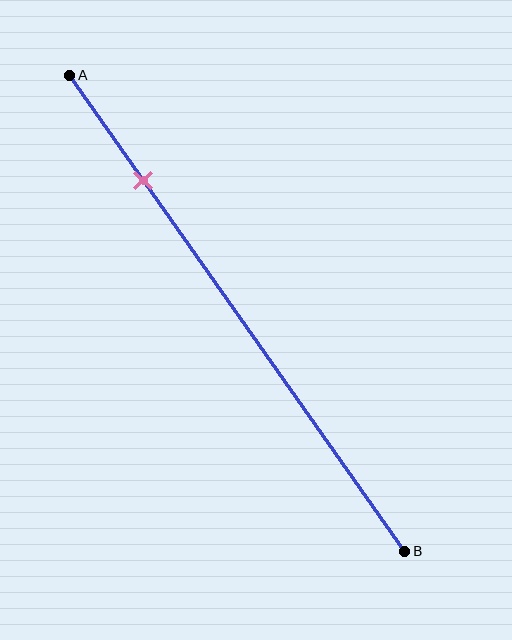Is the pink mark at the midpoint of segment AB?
No, the mark is at about 20% from A, not at the 50% midpoint.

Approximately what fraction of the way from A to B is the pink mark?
The pink mark is approximately 20% of the way from A to B.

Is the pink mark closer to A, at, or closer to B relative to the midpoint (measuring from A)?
The pink mark is closer to point A than the midpoint of segment AB.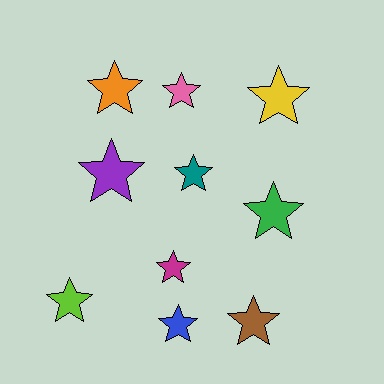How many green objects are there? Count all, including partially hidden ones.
There is 1 green object.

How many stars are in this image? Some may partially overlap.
There are 10 stars.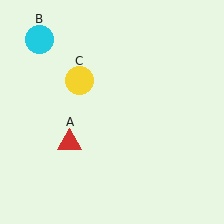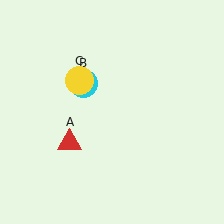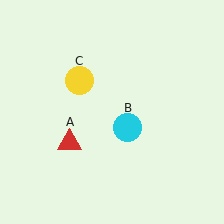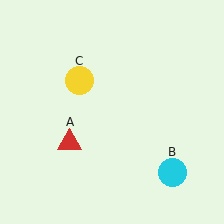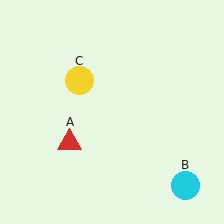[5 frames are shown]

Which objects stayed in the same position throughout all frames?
Red triangle (object A) and yellow circle (object C) remained stationary.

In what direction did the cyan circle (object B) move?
The cyan circle (object B) moved down and to the right.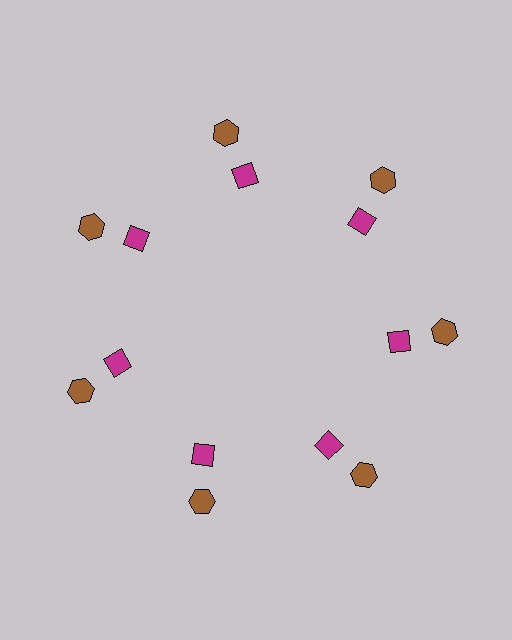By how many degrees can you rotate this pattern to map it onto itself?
The pattern maps onto itself every 51 degrees of rotation.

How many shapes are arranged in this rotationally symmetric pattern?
There are 14 shapes, arranged in 7 groups of 2.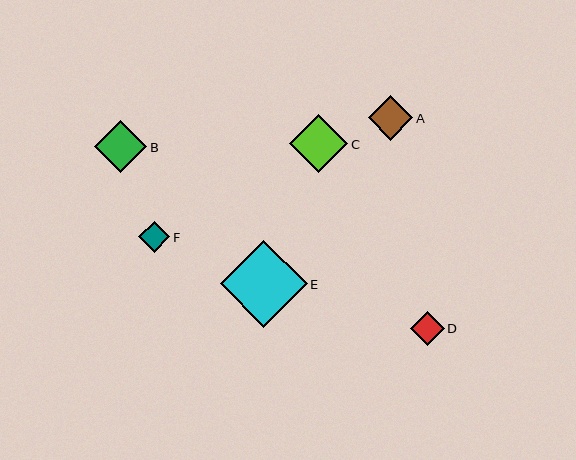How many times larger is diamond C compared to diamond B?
Diamond C is approximately 1.1 times the size of diamond B.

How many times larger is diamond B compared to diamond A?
Diamond B is approximately 1.2 times the size of diamond A.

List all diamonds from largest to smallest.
From largest to smallest: E, C, B, A, D, F.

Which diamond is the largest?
Diamond E is the largest with a size of approximately 86 pixels.